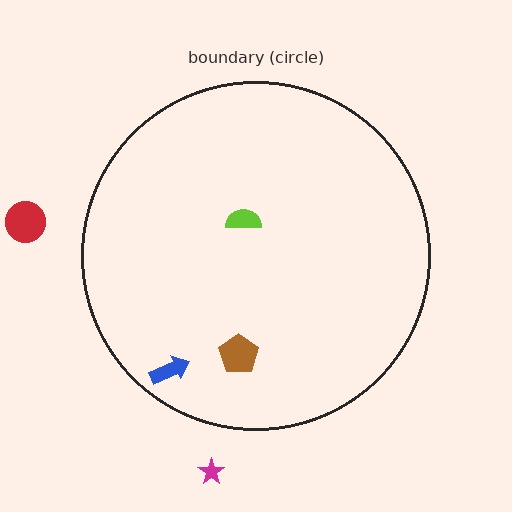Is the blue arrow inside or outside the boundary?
Inside.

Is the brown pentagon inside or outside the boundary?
Inside.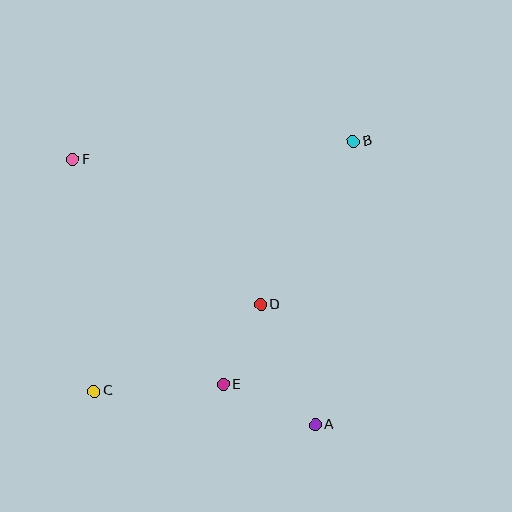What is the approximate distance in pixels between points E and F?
The distance between E and F is approximately 270 pixels.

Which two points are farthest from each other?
Points B and C are farthest from each other.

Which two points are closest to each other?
Points D and E are closest to each other.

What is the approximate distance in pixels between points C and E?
The distance between C and E is approximately 129 pixels.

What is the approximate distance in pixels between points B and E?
The distance between B and E is approximately 275 pixels.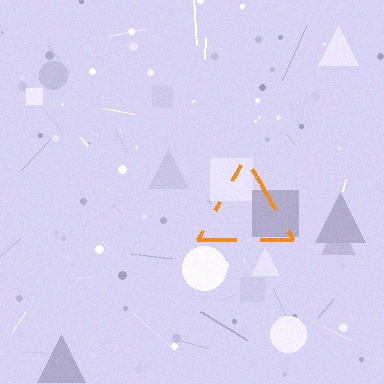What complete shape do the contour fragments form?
The contour fragments form a triangle.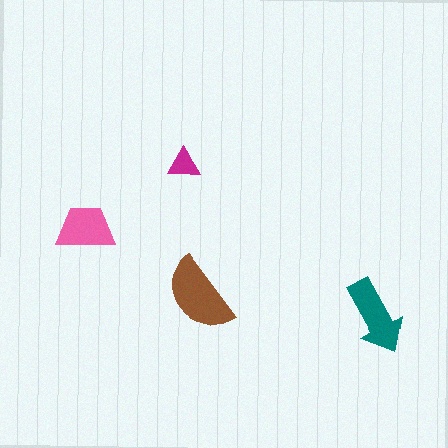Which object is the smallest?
The magenta triangle.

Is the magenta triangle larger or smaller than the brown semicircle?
Smaller.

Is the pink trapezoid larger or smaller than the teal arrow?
Smaller.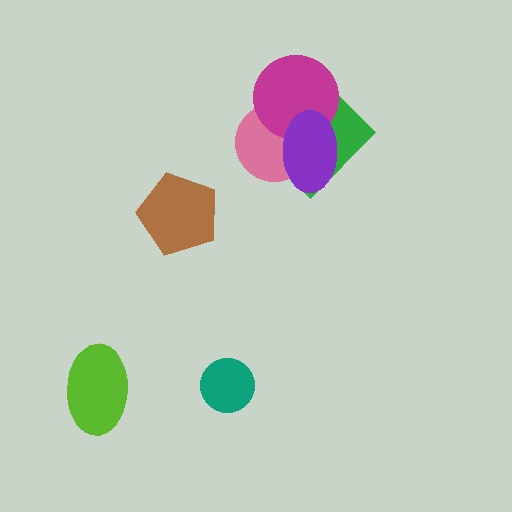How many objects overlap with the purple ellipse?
3 objects overlap with the purple ellipse.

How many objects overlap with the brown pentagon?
0 objects overlap with the brown pentagon.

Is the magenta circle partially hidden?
Yes, it is partially covered by another shape.